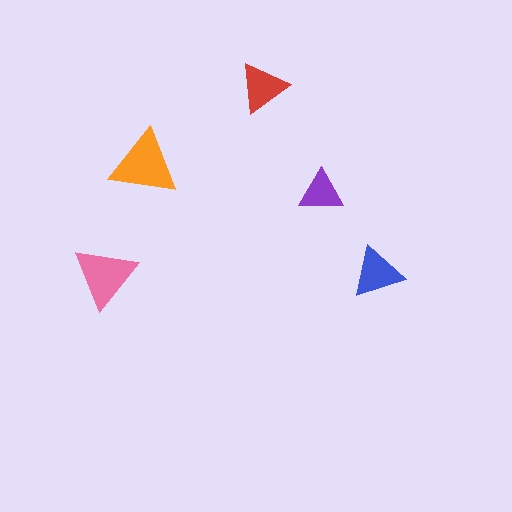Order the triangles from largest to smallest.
the orange one, the pink one, the blue one, the red one, the purple one.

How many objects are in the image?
There are 5 objects in the image.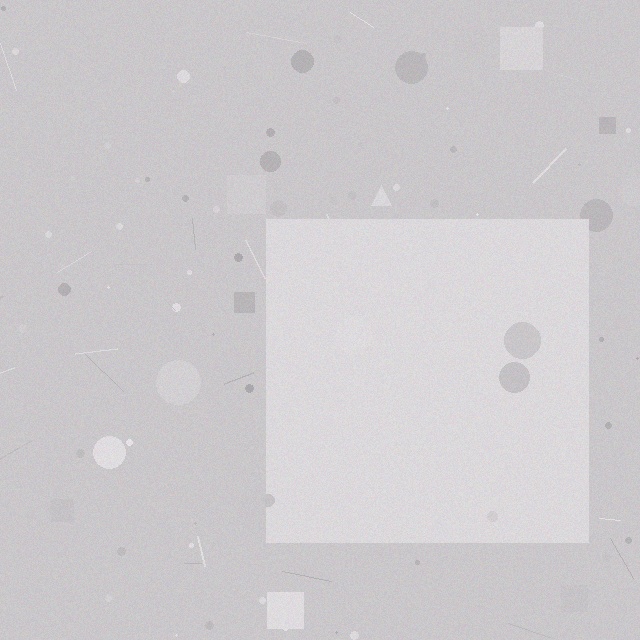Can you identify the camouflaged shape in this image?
The camouflaged shape is a square.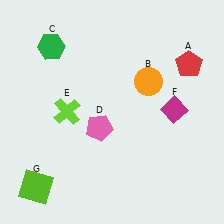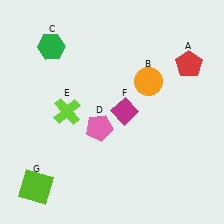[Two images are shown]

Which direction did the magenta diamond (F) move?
The magenta diamond (F) moved left.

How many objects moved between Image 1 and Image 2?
1 object moved between the two images.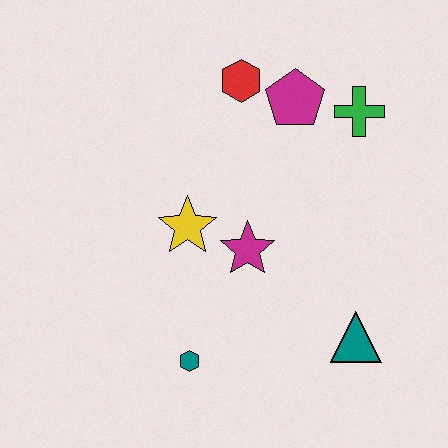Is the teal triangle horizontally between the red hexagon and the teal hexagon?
No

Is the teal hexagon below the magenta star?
Yes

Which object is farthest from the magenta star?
The green cross is farthest from the magenta star.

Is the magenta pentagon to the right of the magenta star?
Yes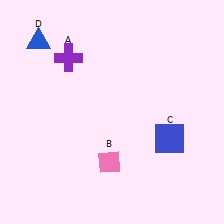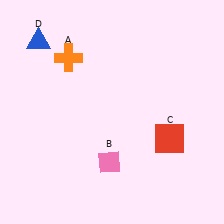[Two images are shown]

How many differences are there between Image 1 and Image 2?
There are 2 differences between the two images.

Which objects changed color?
A changed from purple to orange. C changed from blue to red.